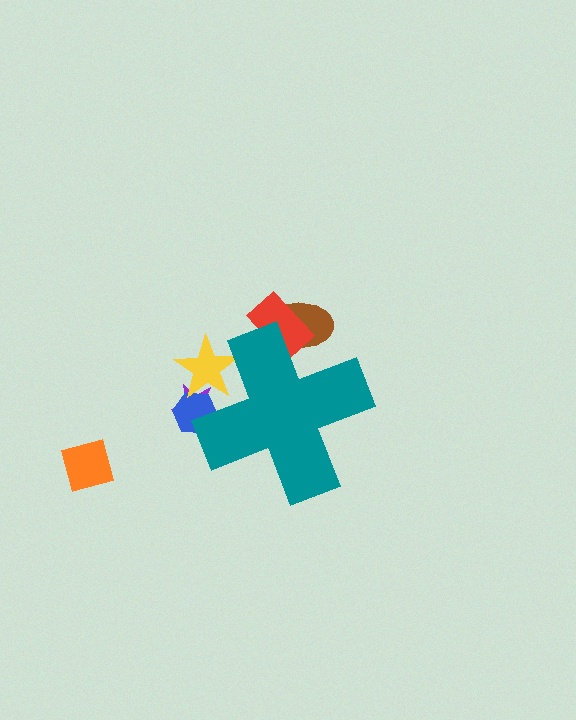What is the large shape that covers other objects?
A teal cross.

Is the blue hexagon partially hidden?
Yes, the blue hexagon is partially hidden behind the teal cross.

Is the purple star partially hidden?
Yes, the purple star is partially hidden behind the teal cross.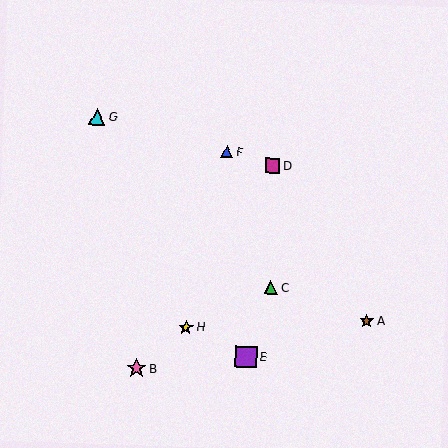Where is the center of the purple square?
The center of the purple square is at (246, 357).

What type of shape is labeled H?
Shape H is a yellow star.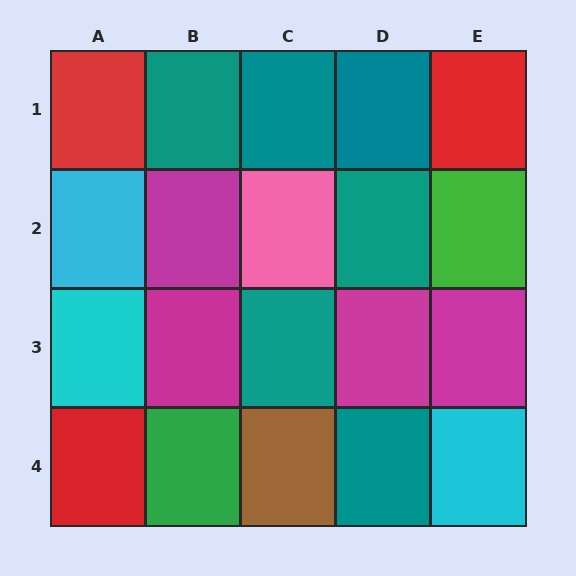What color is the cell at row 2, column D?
Teal.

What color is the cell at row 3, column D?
Magenta.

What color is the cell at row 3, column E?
Magenta.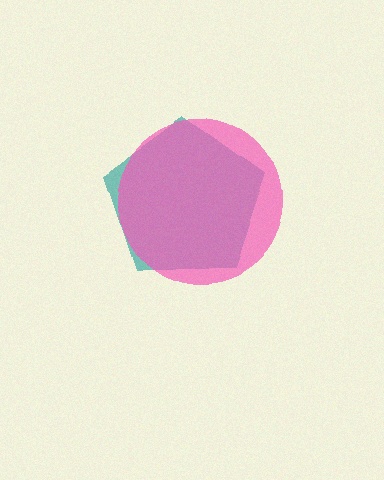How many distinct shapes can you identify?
There are 2 distinct shapes: a teal pentagon, a pink circle.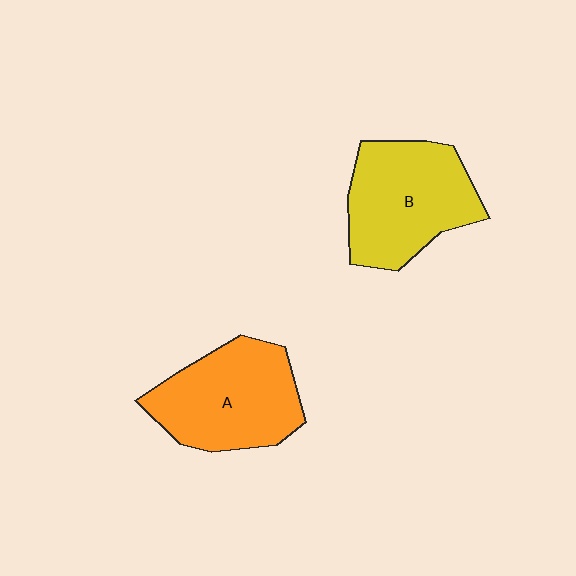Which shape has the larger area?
Shape B (yellow).